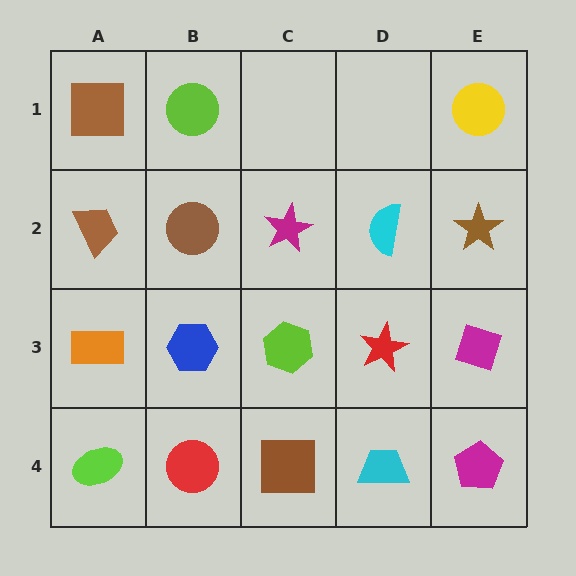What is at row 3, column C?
A lime hexagon.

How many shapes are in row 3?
5 shapes.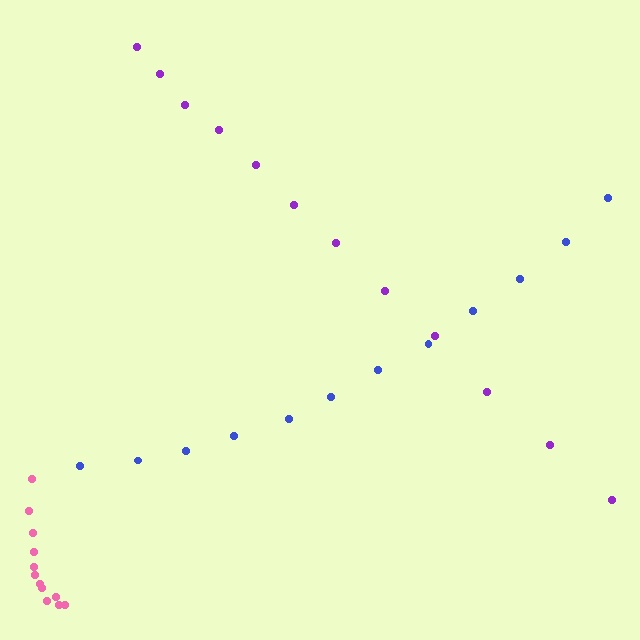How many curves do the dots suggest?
There are 3 distinct paths.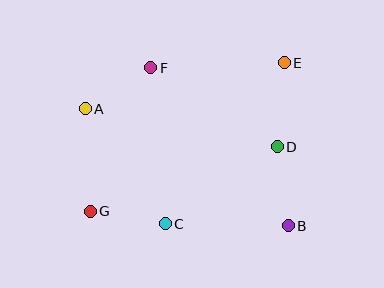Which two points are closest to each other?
Points C and G are closest to each other.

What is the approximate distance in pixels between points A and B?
The distance between A and B is approximately 234 pixels.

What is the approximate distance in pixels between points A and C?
The distance between A and C is approximately 140 pixels.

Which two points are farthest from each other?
Points E and G are farthest from each other.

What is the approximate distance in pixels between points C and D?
The distance between C and D is approximately 136 pixels.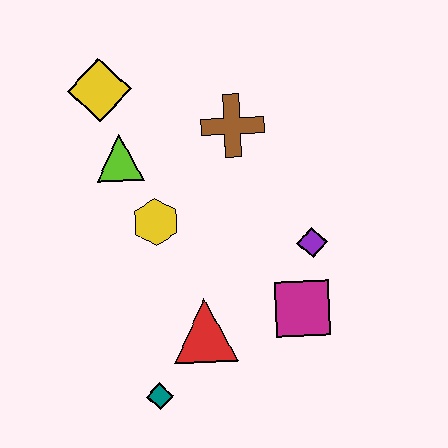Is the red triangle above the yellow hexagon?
No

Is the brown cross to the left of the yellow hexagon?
No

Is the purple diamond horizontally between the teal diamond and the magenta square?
No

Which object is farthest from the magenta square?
The yellow diamond is farthest from the magenta square.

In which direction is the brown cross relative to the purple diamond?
The brown cross is above the purple diamond.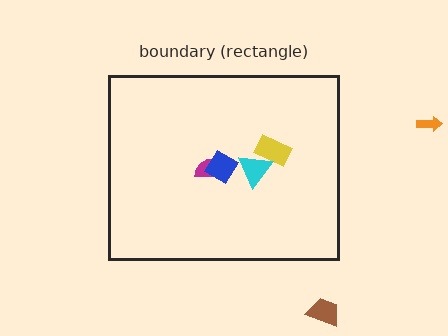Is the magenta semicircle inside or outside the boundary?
Inside.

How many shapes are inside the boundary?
4 inside, 2 outside.